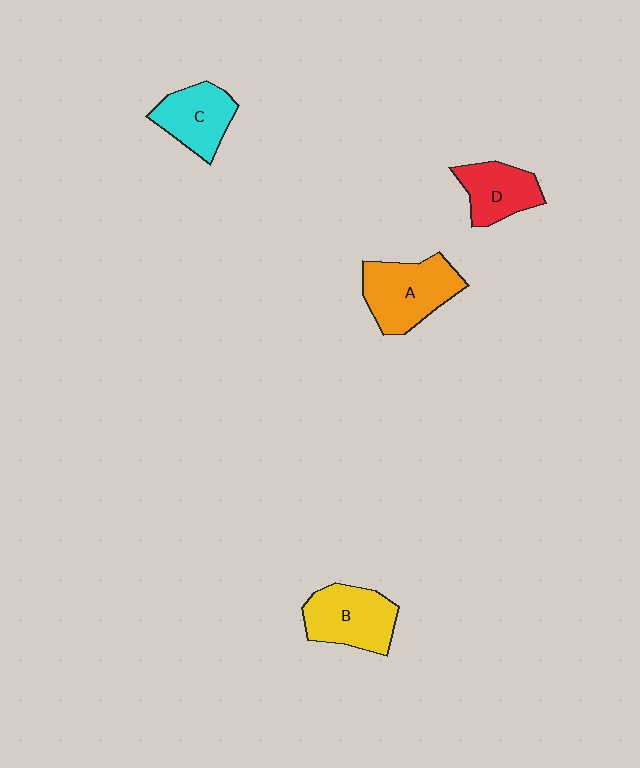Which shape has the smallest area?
Shape D (red).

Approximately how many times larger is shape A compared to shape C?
Approximately 1.3 times.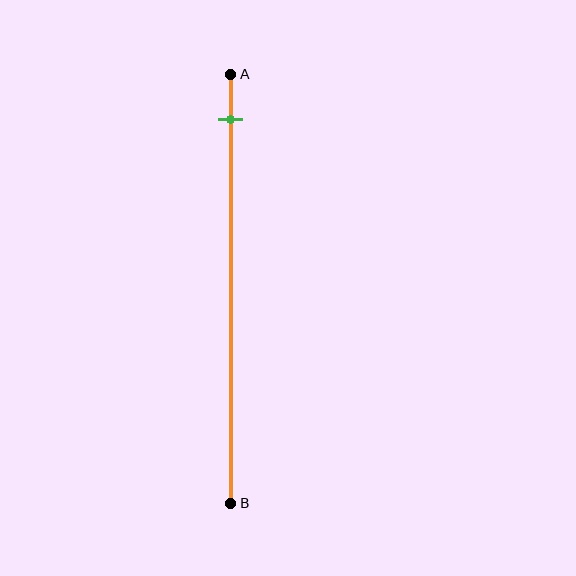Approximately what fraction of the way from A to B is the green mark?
The green mark is approximately 10% of the way from A to B.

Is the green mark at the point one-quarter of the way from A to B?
No, the mark is at about 10% from A, not at the 25% one-quarter point.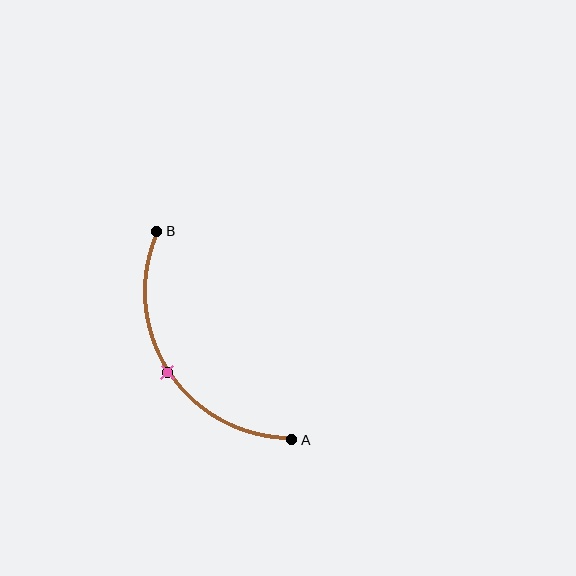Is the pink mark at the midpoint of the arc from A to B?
Yes. The pink mark lies on the arc at equal arc-length from both A and B — it is the arc midpoint.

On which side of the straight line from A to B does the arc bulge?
The arc bulges to the left of the straight line connecting A and B.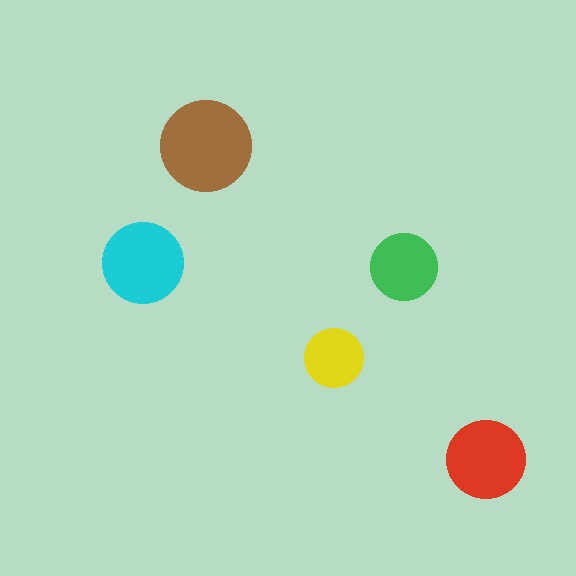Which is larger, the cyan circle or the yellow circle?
The cyan one.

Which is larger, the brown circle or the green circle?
The brown one.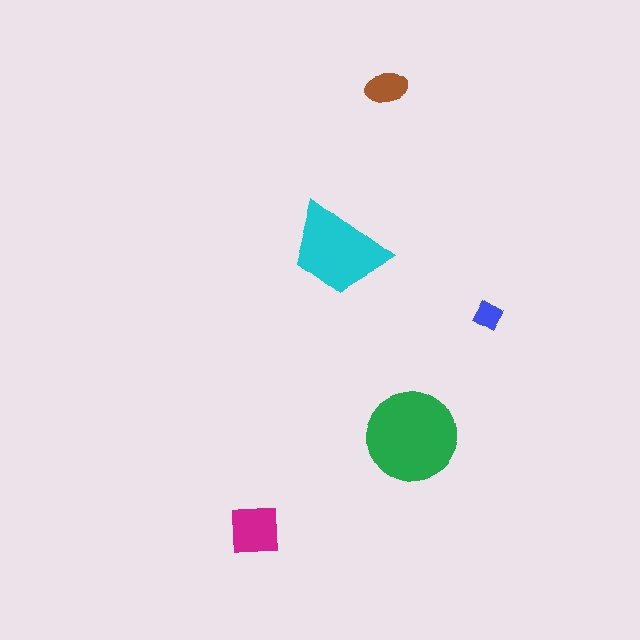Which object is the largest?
The green circle.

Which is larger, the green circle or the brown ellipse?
The green circle.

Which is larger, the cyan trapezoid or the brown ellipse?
The cyan trapezoid.